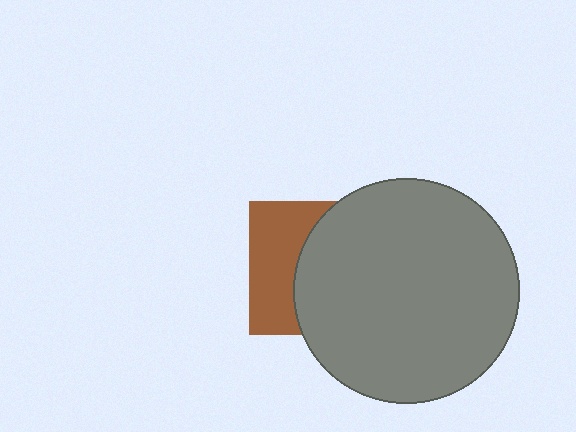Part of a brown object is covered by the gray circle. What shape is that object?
It is a square.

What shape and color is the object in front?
The object in front is a gray circle.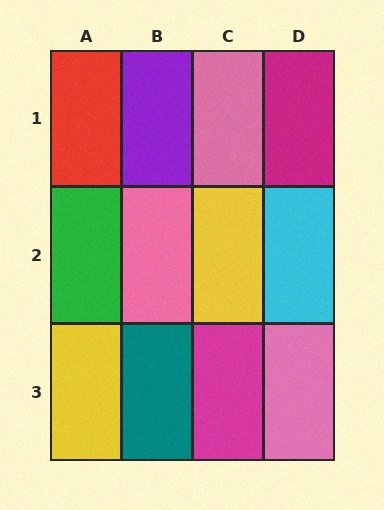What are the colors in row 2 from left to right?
Green, pink, yellow, cyan.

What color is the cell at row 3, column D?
Pink.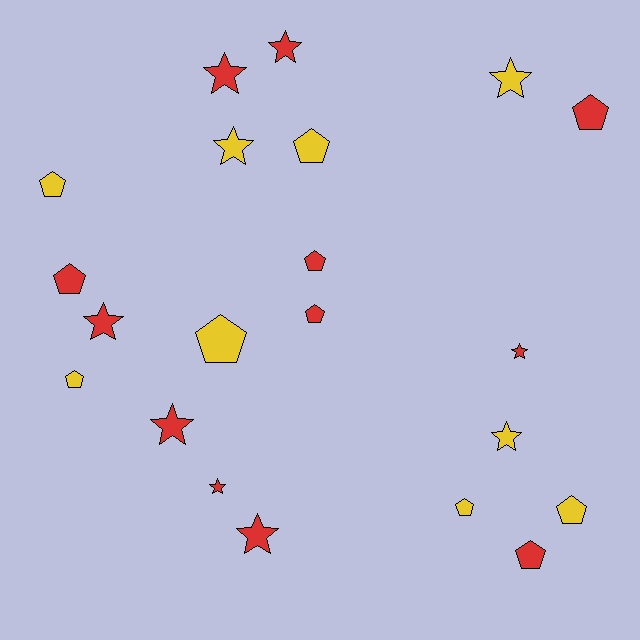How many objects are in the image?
There are 21 objects.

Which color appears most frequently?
Red, with 12 objects.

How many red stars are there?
There are 7 red stars.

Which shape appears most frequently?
Pentagon, with 11 objects.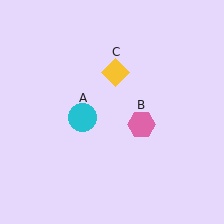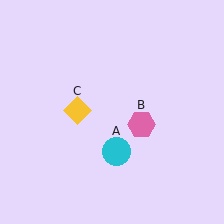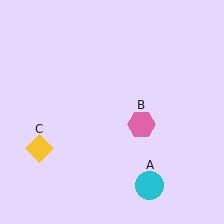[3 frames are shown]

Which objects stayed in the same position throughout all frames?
Pink hexagon (object B) remained stationary.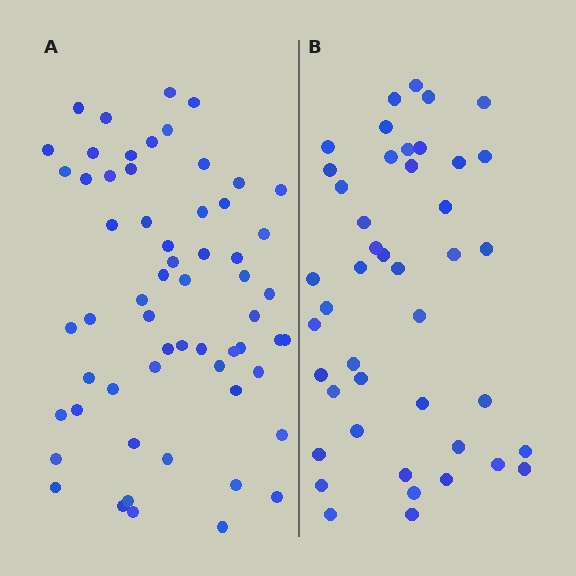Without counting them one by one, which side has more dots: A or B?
Region A (the left region) has more dots.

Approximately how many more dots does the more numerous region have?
Region A has approximately 15 more dots than region B.